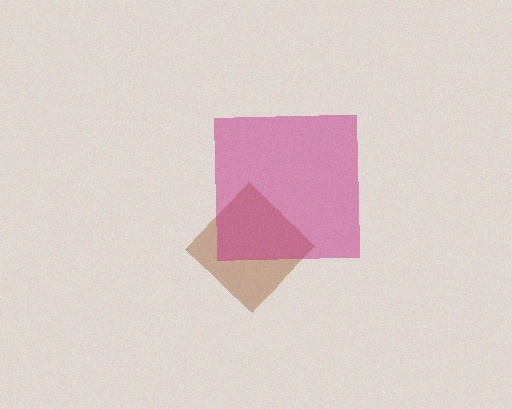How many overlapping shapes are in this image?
There are 2 overlapping shapes in the image.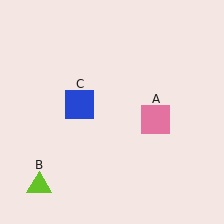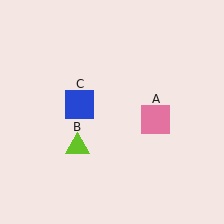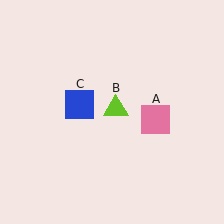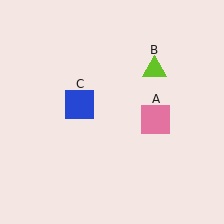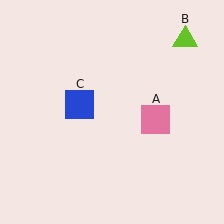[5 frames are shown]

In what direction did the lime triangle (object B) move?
The lime triangle (object B) moved up and to the right.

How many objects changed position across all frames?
1 object changed position: lime triangle (object B).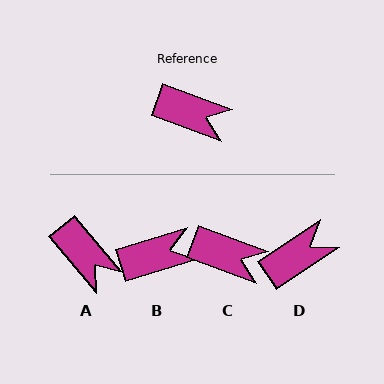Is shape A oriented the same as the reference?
No, it is off by about 29 degrees.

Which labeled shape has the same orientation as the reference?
C.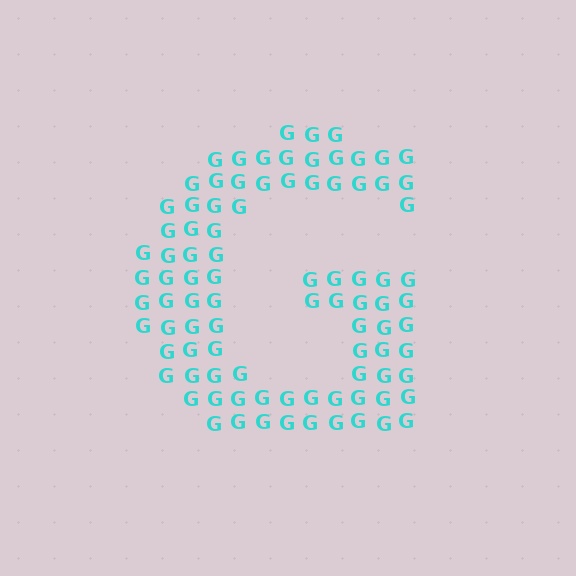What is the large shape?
The large shape is the letter G.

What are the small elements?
The small elements are letter G's.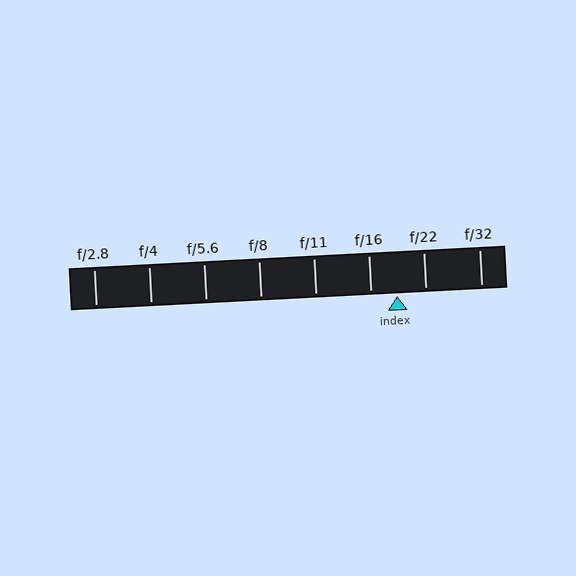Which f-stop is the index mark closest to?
The index mark is closest to f/16.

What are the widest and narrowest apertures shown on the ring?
The widest aperture shown is f/2.8 and the narrowest is f/32.